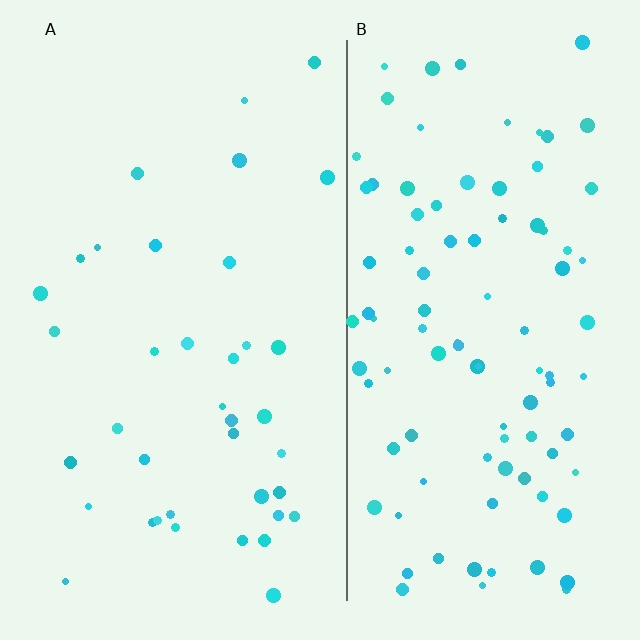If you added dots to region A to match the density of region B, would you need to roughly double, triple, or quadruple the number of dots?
Approximately triple.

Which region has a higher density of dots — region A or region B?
B (the right).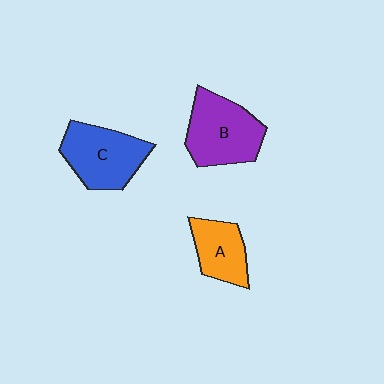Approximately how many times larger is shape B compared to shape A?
Approximately 1.5 times.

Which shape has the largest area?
Shape B (purple).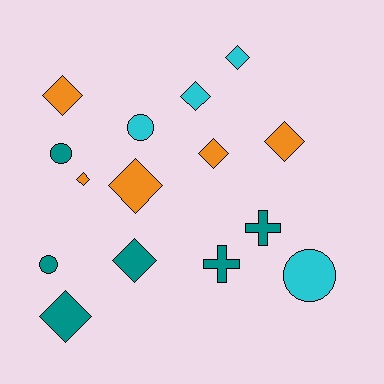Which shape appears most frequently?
Diamond, with 9 objects.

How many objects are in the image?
There are 15 objects.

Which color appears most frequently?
Teal, with 6 objects.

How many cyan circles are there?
There are 2 cyan circles.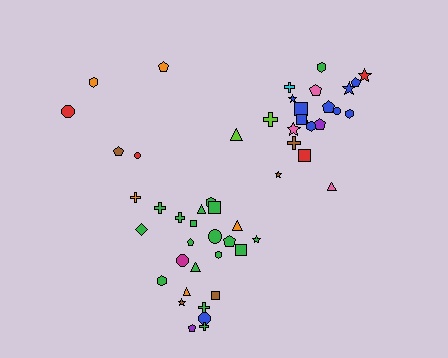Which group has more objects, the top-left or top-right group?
The top-right group.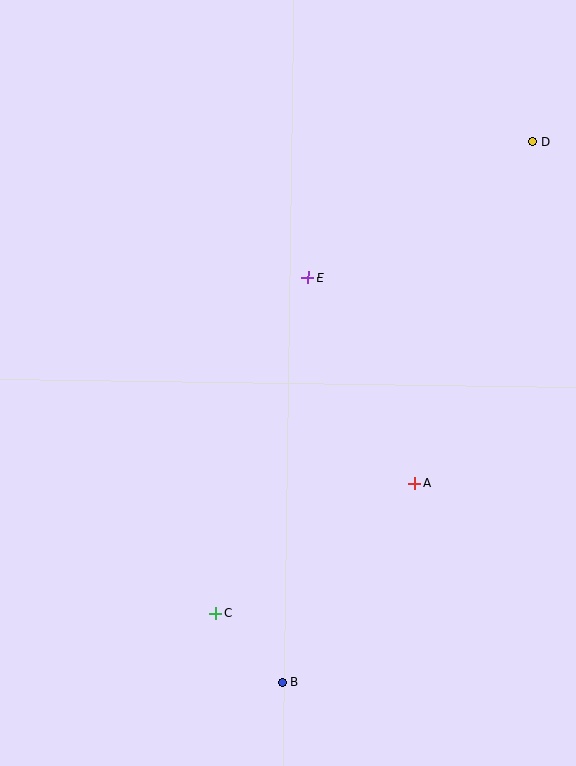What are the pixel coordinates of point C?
Point C is at (215, 613).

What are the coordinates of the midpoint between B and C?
The midpoint between B and C is at (249, 648).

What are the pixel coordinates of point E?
Point E is at (308, 278).